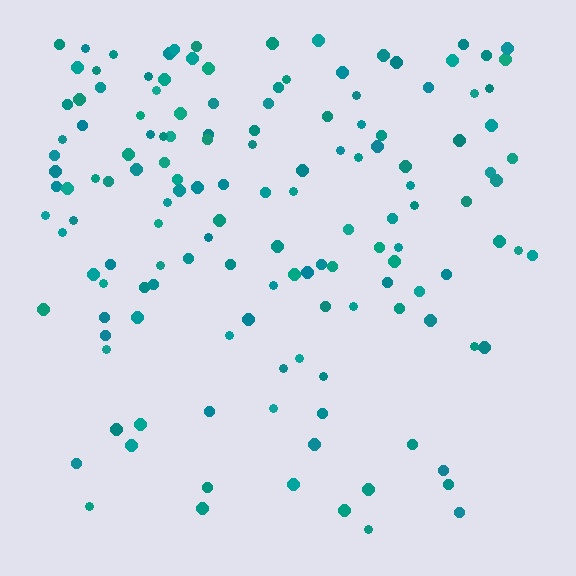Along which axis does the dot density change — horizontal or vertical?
Vertical.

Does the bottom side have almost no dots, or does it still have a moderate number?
Still a moderate number, just noticeably fewer than the top.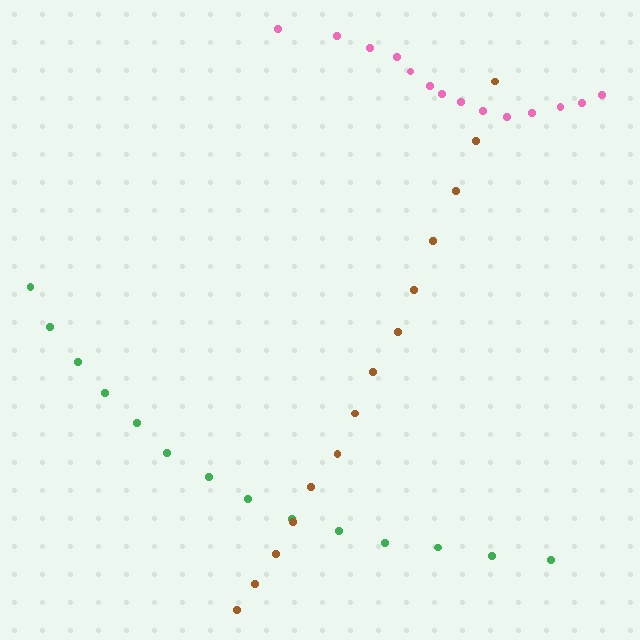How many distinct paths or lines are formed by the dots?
There are 3 distinct paths.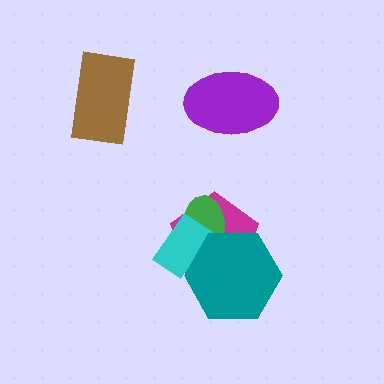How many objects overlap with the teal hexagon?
3 objects overlap with the teal hexagon.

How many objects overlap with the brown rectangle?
0 objects overlap with the brown rectangle.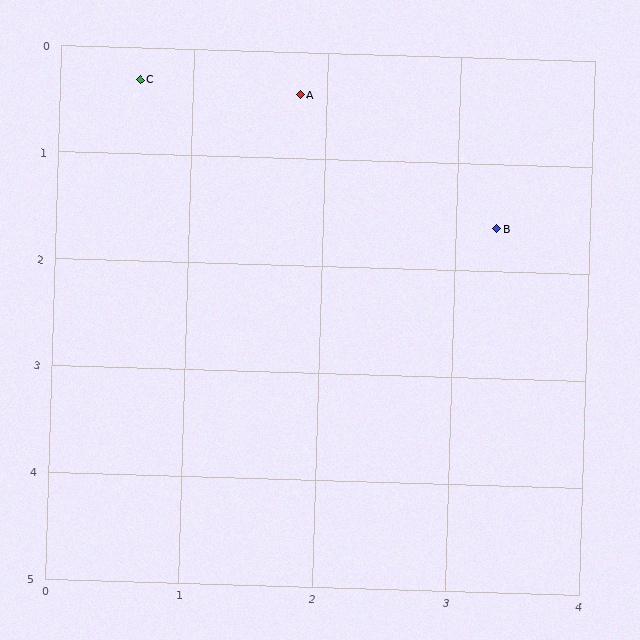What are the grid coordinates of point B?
Point B is at approximately (3.3, 1.6).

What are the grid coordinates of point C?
Point C is at approximately (0.6, 0.3).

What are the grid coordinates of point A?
Point A is at approximately (1.8, 0.4).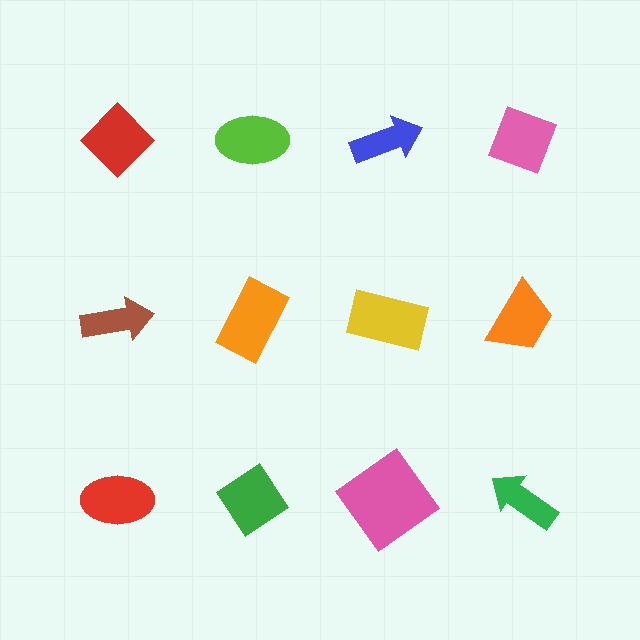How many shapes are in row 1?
4 shapes.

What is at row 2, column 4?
An orange trapezoid.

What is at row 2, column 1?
A brown arrow.